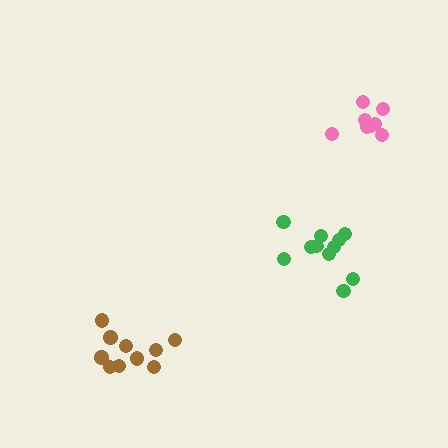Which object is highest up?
The pink cluster is topmost.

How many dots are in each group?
Group 1: 8 dots, Group 2: 11 dots, Group 3: 10 dots (29 total).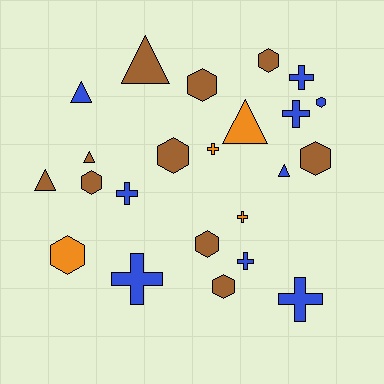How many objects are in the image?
There are 23 objects.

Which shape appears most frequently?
Hexagon, with 9 objects.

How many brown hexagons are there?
There are 7 brown hexagons.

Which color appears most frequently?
Brown, with 10 objects.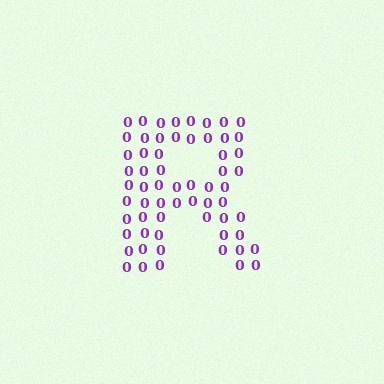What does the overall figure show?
The overall figure shows the letter R.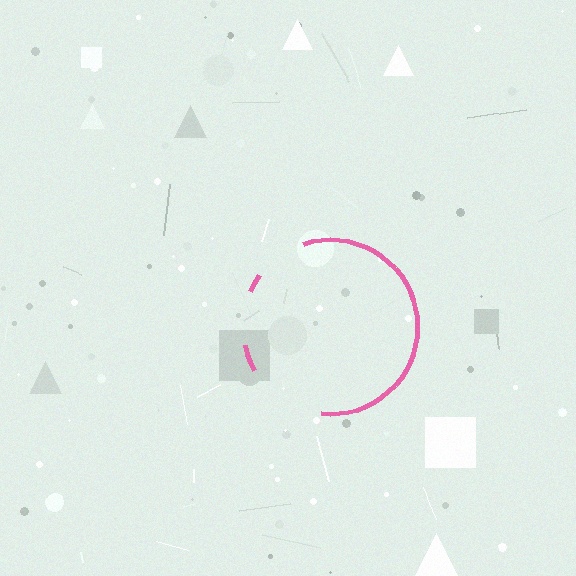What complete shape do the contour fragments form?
The contour fragments form a circle.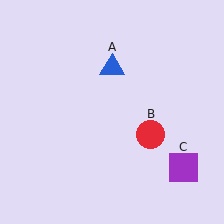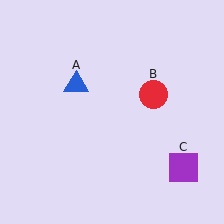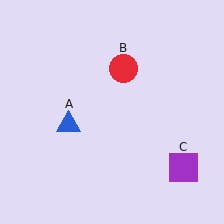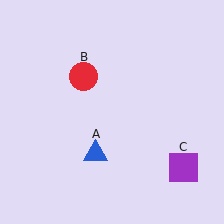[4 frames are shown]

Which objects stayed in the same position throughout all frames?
Purple square (object C) remained stationary.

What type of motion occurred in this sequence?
The blue triangle (object A), red circle (object B) rotated counterclockwise around the center of the scene.